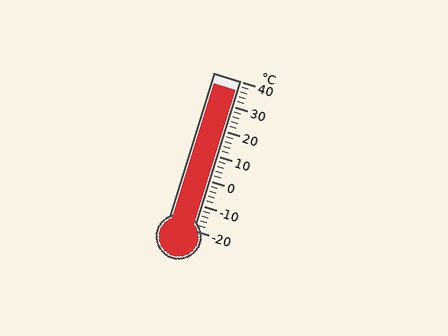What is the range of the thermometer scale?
The thermometer scale ranges from -20°C to 40°C.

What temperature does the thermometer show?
The thermometer shows approximately 36°C.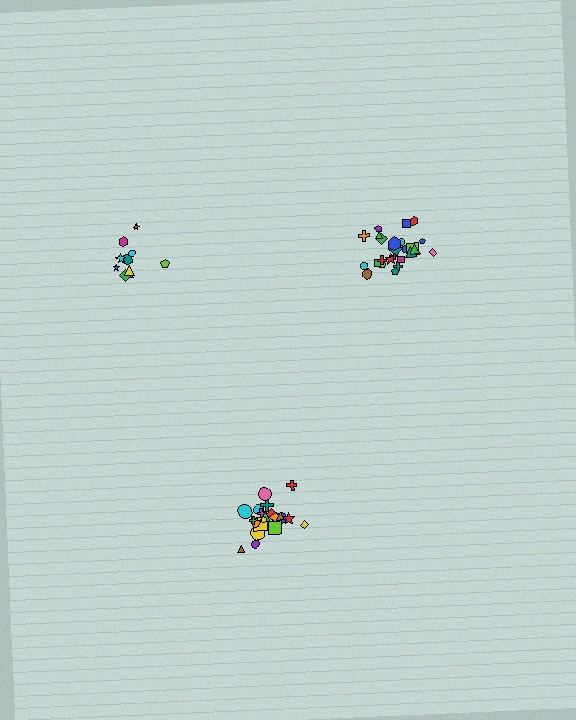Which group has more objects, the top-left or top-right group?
The top-right group.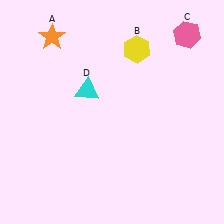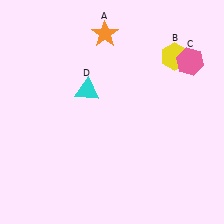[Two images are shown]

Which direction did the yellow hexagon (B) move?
The yellow hexagon (B) moved right.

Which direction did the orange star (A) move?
The orange star (A) moved right.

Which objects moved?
The objects that moved are: the orange star (A), the yellow hexagon (B), the pink hexagon (C).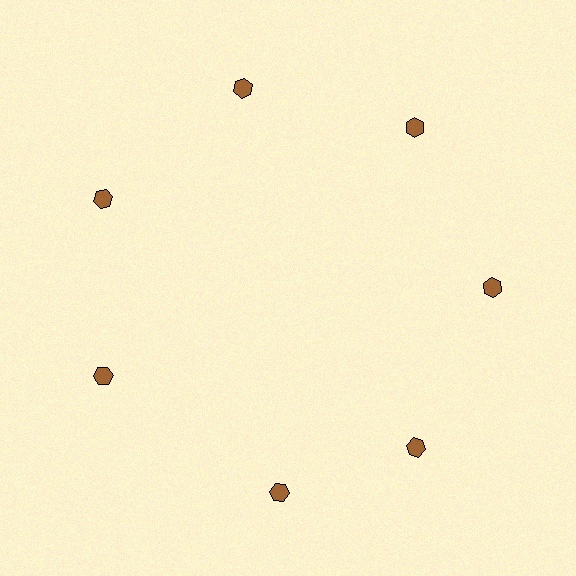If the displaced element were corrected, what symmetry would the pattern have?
It would have 7-fold rotational symmetry — the pattern would map onto itself every 51 degrees.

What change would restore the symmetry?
The symmetry would be restored by rotating it back into even spacing with its neighbors so that all 7 hexagons sit at equal angles and equal distance from the center.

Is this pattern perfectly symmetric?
No. The 7 brown hexagons are arranged in a ring, but one element near the 6 o'clock position is rotated out of alignment along the ring, breaking the 7-fold rotational symmetry.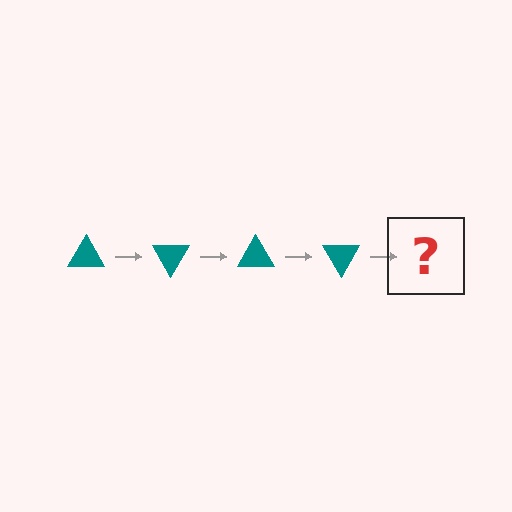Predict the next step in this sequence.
The next step is a teal triangle rotated 240 degrees.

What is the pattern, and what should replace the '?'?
The pattern is that the triangle rotates 60 degrees each step. The '?' should be a teal triangle rotated 240 degrees.